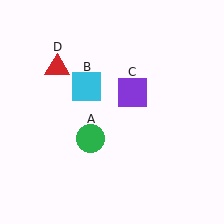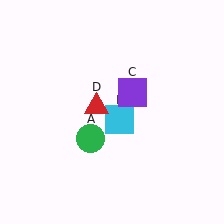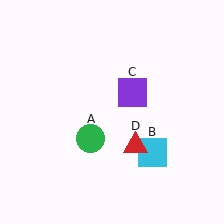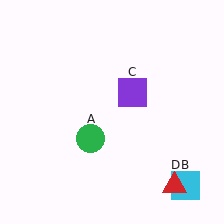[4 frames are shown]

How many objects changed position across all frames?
2 objects changed position: cyan square (object B), red triangle (object D).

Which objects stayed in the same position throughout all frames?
Green circle (object A) and purple square (object C) remained stationary.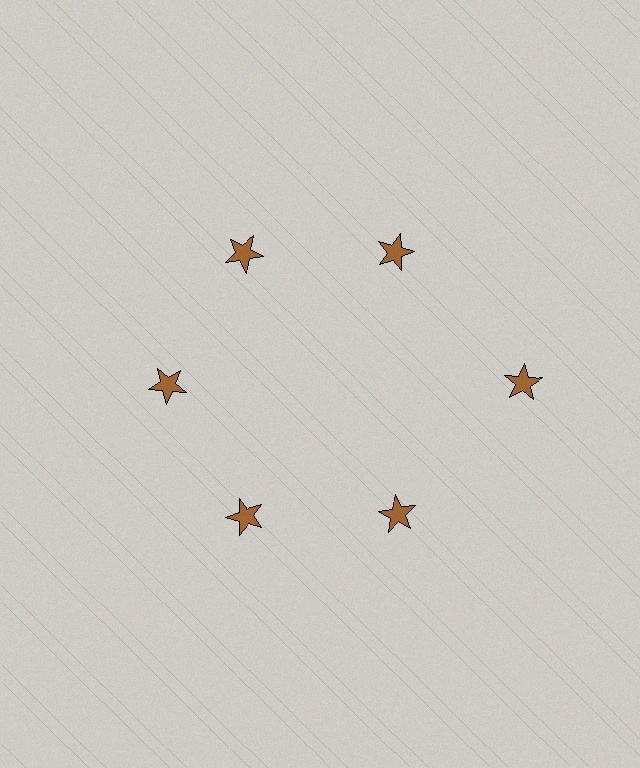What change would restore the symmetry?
The symmetry would be restored by moving it inward, back onto the ring so that all 6 stars sit at equal angles and equal distance from the center.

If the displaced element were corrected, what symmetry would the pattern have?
It would have 6-fold rotational symmetry — the pattern would map onto itself every 60 degrees.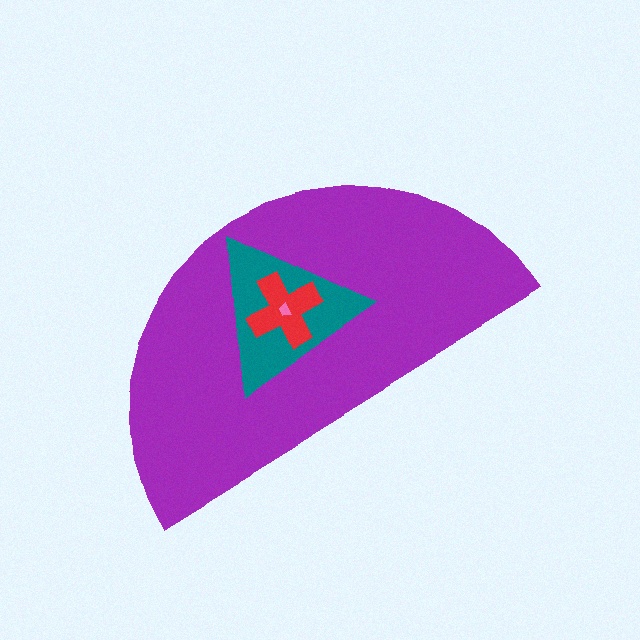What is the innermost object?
The pink trapezoid.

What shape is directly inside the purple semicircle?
The teal triangle.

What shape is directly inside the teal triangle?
The red cross.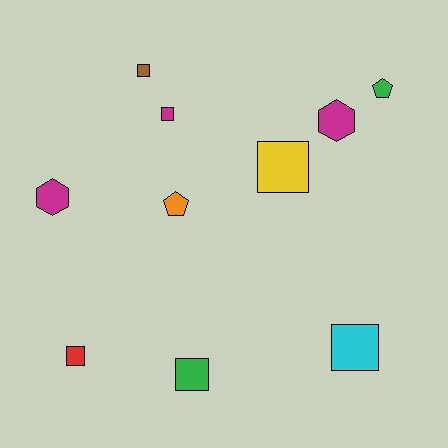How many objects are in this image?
There are 10 objects.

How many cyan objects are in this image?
There is 1 cyan object.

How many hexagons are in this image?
There are 2 hexagons.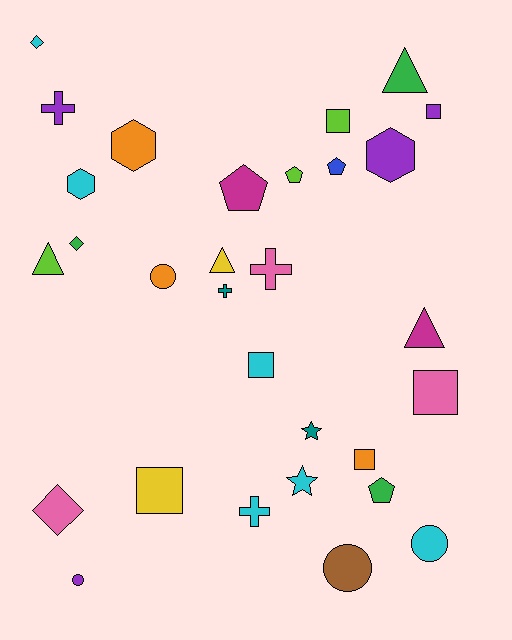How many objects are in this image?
There are 30 objects.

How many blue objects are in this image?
There is 1 blue object.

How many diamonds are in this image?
There are 3 diamonds.